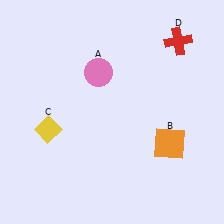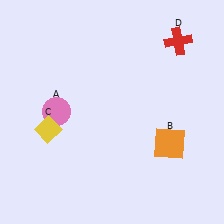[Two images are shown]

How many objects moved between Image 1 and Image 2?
1 object moved between the two images.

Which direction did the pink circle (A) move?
The pink circle (A) moved left.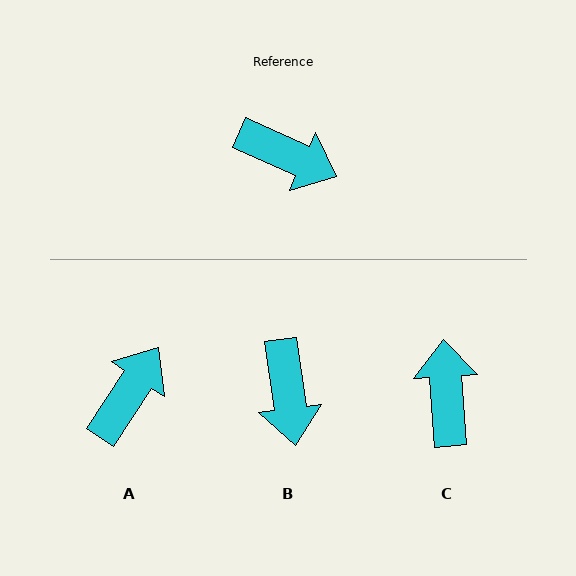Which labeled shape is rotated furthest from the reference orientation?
C, about 118 degrees away.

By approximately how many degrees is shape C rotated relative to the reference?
Approximately 118 degrees counter-clockwise.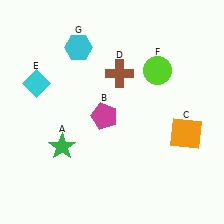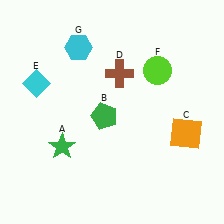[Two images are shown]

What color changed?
The pentagon (B) changed from magenta in Image 1 to green in Image 2.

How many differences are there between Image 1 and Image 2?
There is 1 difference between the two images.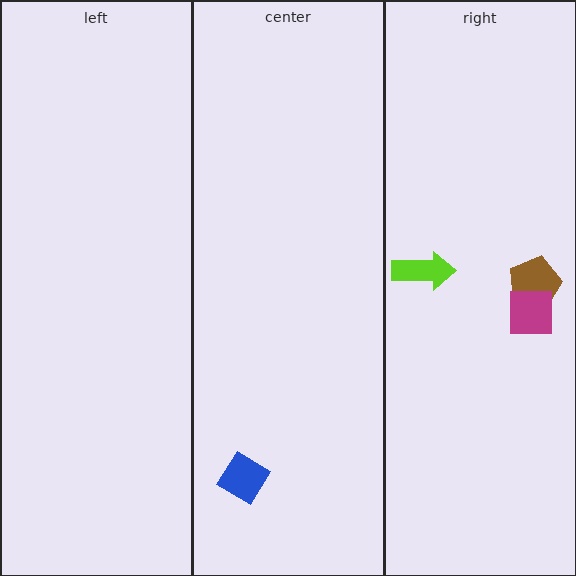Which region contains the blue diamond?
The center region.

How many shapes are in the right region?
3.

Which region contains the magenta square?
The right region.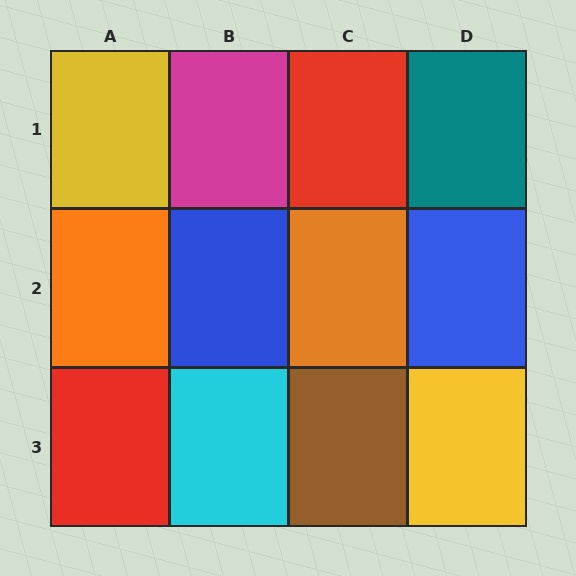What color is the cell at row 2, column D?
Blue.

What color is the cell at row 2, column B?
Blue.